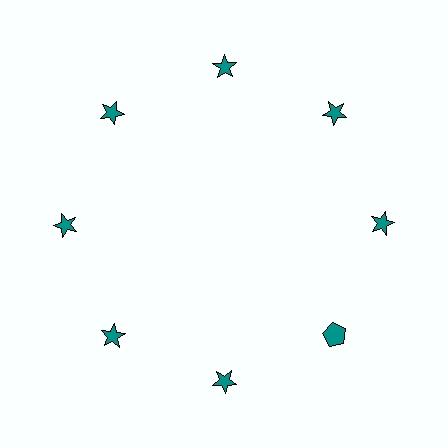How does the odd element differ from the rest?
It has a different shape: pentagon instead of star.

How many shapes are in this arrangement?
There are 8 shapes arranged in a ring pattern.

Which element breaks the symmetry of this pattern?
The teal pentagon at roughly the 4 o'clock position breaks the symmetry. All other shapes are teal stars.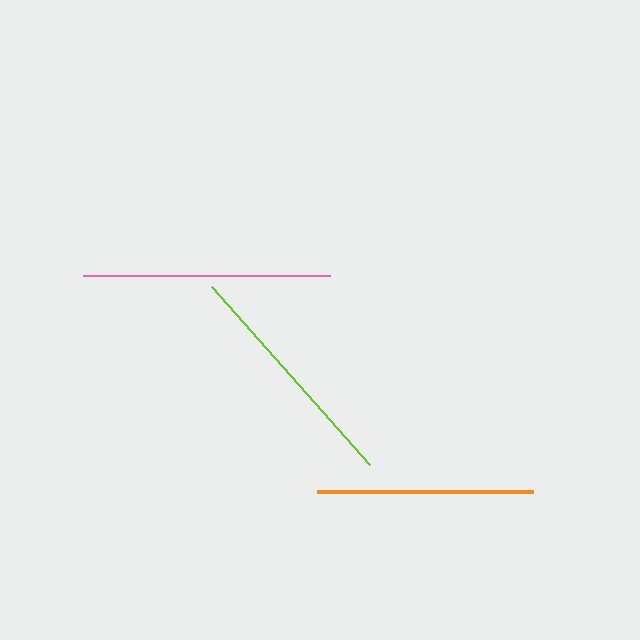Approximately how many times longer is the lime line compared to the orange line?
The lime line is approximately 1.1 times the length of the orange line.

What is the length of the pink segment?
The pink segment is approximately 248 pixels long.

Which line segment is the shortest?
The orange line is the shortest at approximately 216 pixels.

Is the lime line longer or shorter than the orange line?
The lime line is longer than the orange line.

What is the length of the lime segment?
The lime segment is approximately 238 pixels long.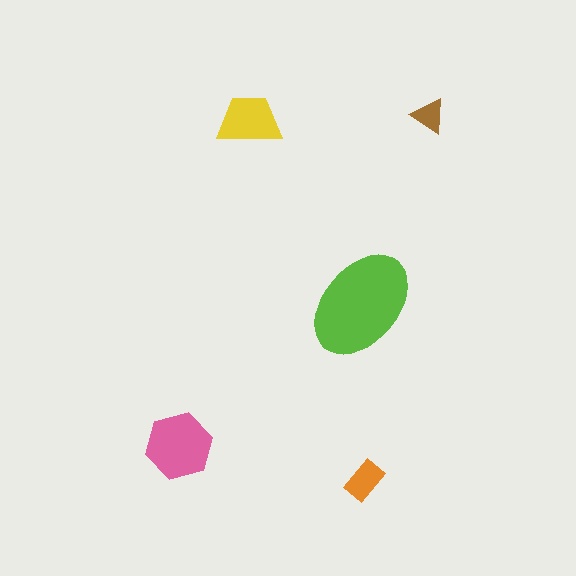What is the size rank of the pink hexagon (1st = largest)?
2nd.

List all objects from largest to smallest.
The lime ellipse, the pink hexagon, the yellow trapezoid, the orange rectangle, the brown triangle.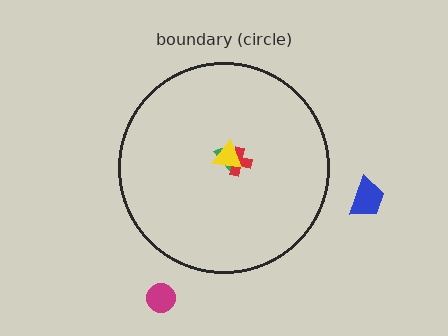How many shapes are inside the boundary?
3 inside, 2 outside.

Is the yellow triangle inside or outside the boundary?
Inside.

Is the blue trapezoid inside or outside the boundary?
Outside.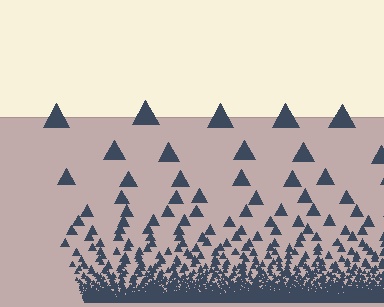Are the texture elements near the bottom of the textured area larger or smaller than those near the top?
Smaller. The gradient is inverted — elements near the bottom are smaller and denser.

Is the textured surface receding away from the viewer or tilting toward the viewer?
The surface appears to tilt toward the viewer. Texture elements get larger and sparser toward the top.